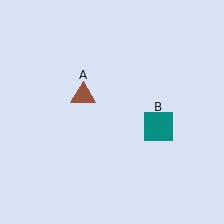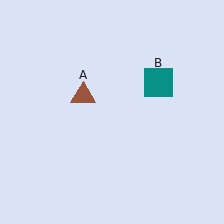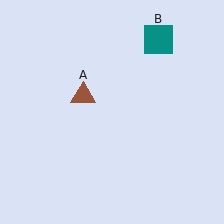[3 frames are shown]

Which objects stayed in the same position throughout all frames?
Brown triangle (object A) remained stationary.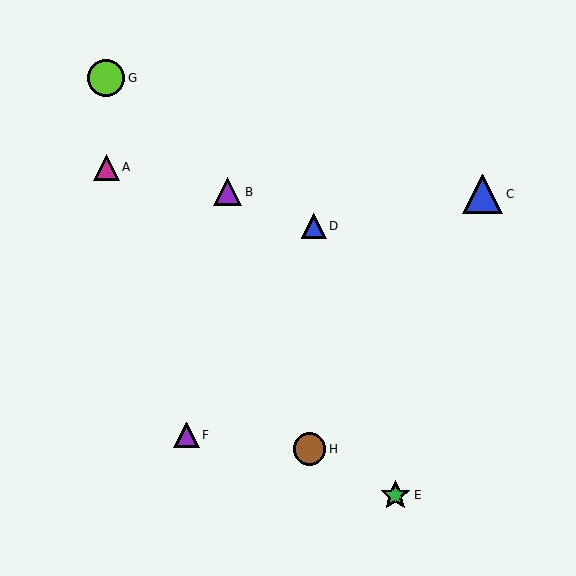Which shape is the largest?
The blue triangle (labeled C) is the largest.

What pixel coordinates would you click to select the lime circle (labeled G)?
Click at (106, 78) to select the lime circle G.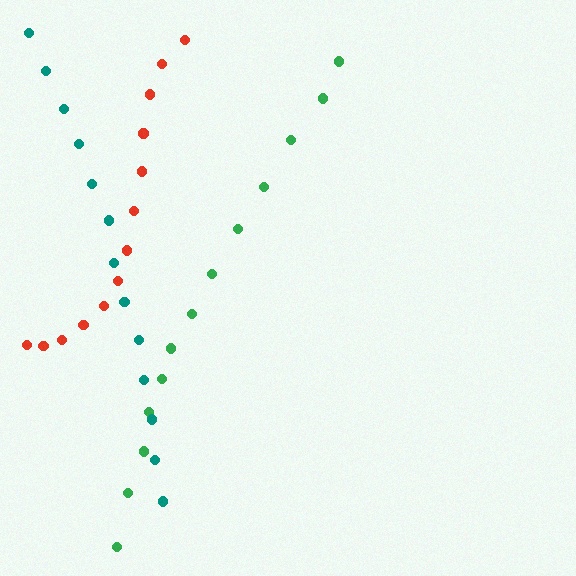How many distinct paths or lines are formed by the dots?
There are 3 distinct paths.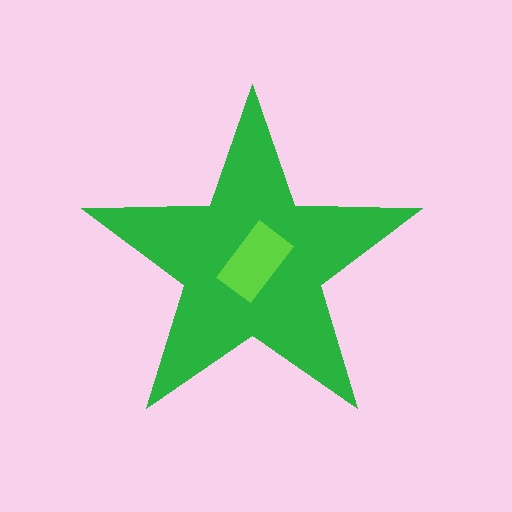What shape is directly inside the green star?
The lime rectangle.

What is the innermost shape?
The lime rectangle.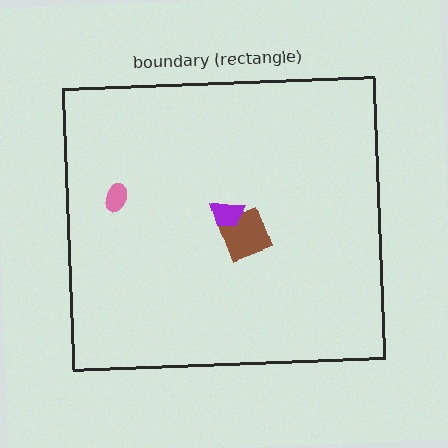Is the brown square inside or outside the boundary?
Inside.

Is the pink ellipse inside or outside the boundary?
Inside.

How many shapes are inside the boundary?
3 inside, 0 outside.